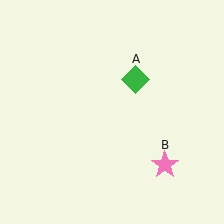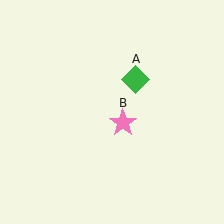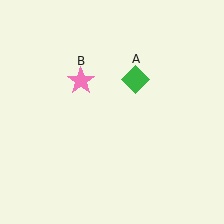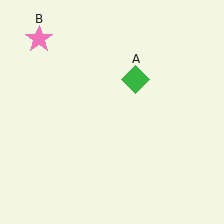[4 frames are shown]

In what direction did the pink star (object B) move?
The pink star (object B) moved up and to the left.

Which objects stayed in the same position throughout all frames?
Green diamond (object A) remained stationary.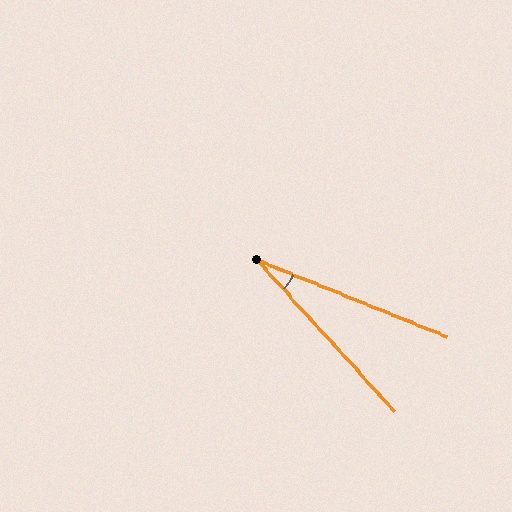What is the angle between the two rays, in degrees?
Approximately 26 degrees.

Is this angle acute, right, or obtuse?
It is acute.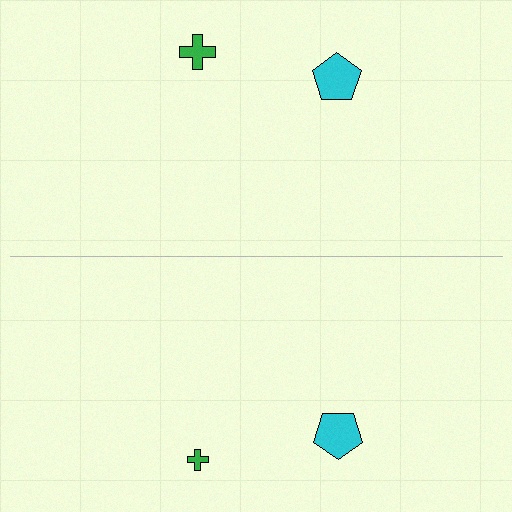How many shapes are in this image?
There are 4 shapes in this image.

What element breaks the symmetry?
The green cross on the bottom side has a different size than its mirror counterpart.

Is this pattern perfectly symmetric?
No, the pattern is not perfectly symmetric. The green cross on the bottom side has a different size than its mirror counterpart.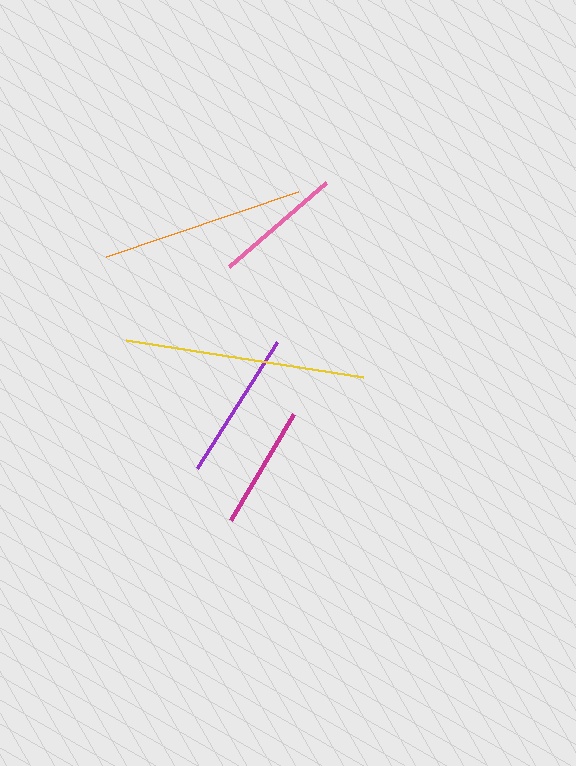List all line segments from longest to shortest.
From longest to shortest: yellow, orange, purple, pink, magenta.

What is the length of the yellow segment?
The yellow segment is approximately 241 pixels long.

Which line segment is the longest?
The yellow line is the longest at approximately 241 pixels.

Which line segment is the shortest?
The magenta line is the shortest at approximately 123 pixels.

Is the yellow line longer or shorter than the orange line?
The yellow line is longer than the orange line.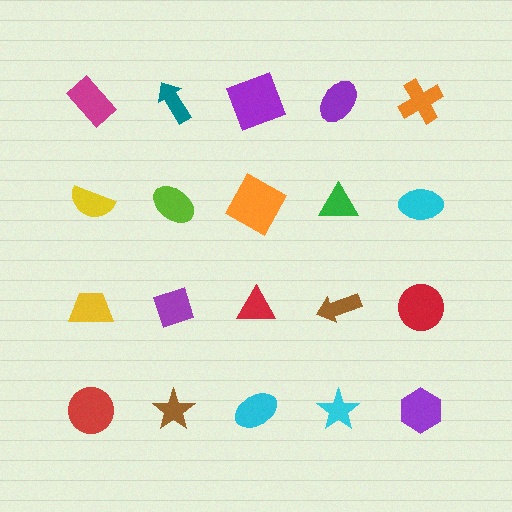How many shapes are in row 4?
5 shapes.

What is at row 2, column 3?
An orange square.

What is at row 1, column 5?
An orange cross.